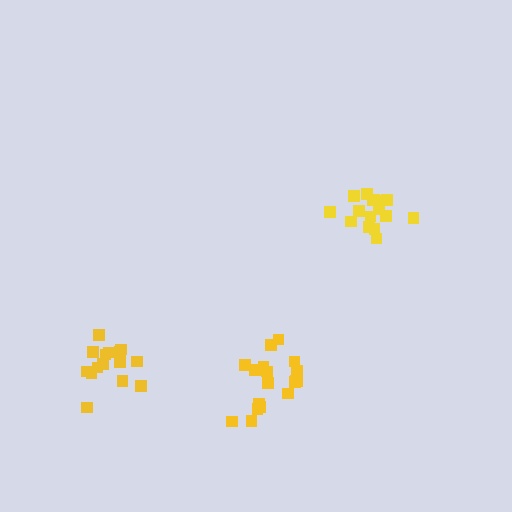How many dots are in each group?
Group 1: 16 dots, Group 2: 15 dots, Group 3: 18 dots (49 total).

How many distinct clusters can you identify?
There are 3 distinct clusters.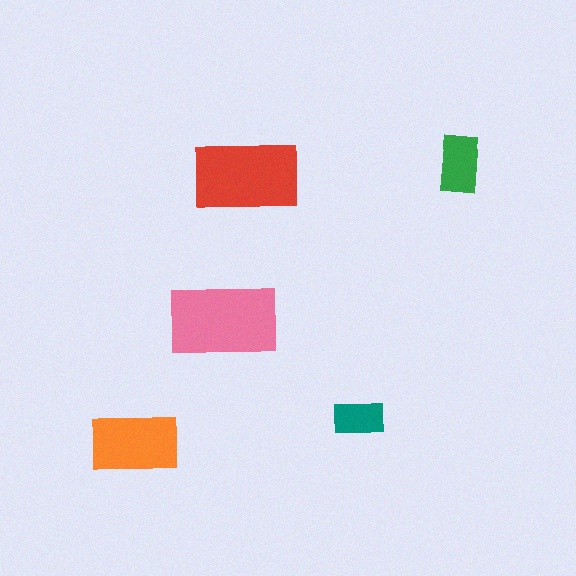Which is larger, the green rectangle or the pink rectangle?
The pink one.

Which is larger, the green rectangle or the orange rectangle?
The orange one.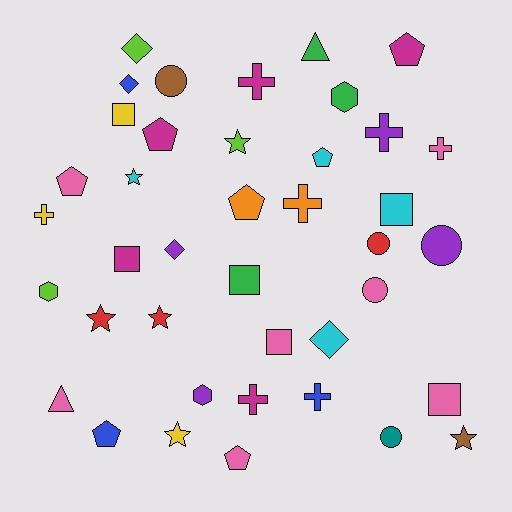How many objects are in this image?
There are 40 objects.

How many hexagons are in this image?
There are 3 hexagons.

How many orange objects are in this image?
There are 2 orange objects.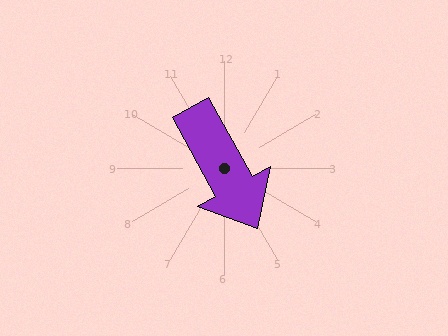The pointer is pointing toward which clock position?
Roughly 5 o'clock.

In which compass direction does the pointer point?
Southeast.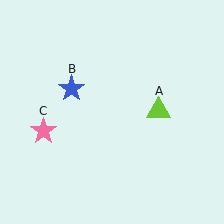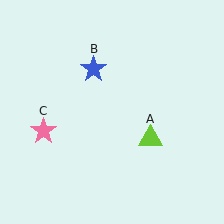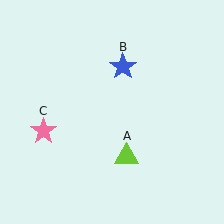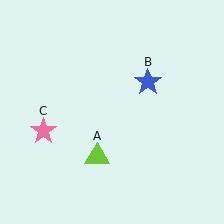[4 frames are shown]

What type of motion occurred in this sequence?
The lime triangle (object A), blue star (object B) rotated clockwise around the center of the scene.